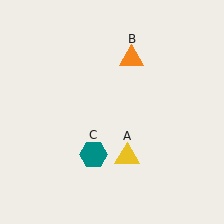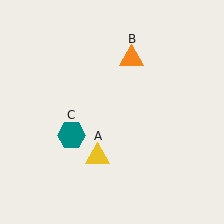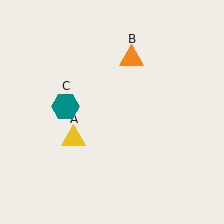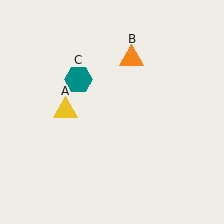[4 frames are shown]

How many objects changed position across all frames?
2 objects changed position: yellow triangle (object A), teal hexagon (object C).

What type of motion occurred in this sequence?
The yellow triangle (object A), teal hexagon (object C) rotated clockwise around the center of the scene.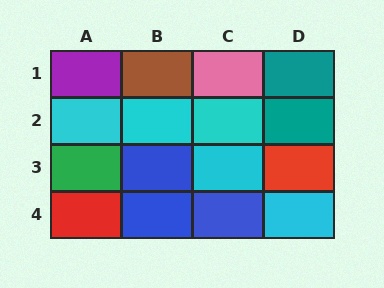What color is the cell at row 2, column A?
Cyan.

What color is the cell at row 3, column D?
Red.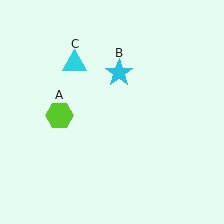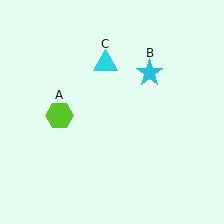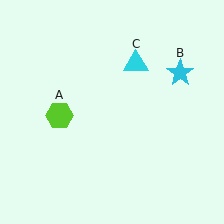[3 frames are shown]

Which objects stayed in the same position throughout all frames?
Lime hexagon (object A) remained stationary.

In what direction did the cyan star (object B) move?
The cyan star (object B) moved right.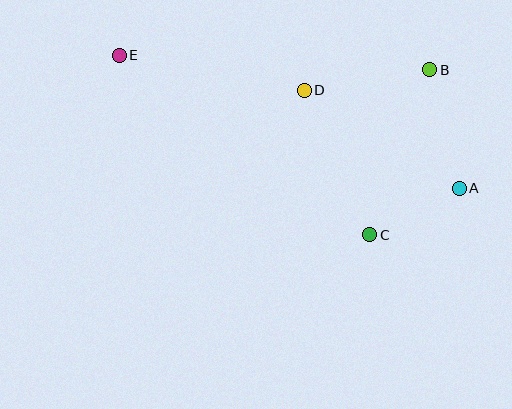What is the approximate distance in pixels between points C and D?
The distance between C and D is approximately 159 pixels.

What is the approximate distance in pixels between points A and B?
The distance between A and B is approximately 123 pixels.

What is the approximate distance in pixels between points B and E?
The distance between B and E is approximately 311 pixels.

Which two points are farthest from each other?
Points A and E are farthest from each other.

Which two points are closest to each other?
Points A and C are closest to each other.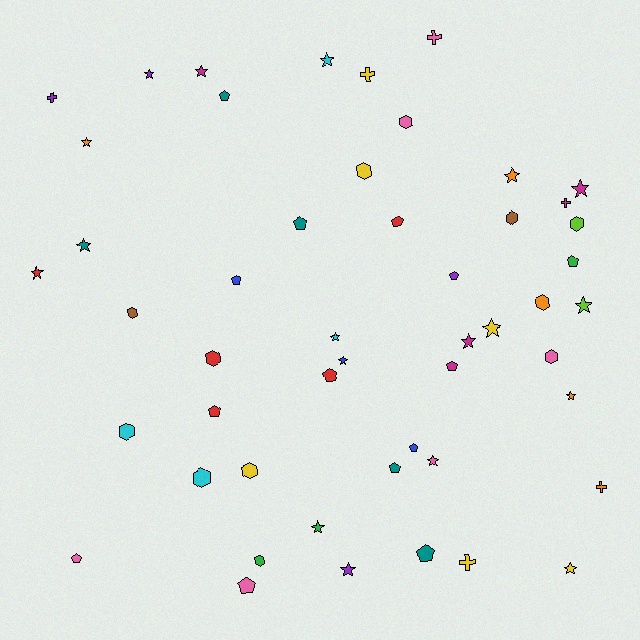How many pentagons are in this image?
There are 14 pentagons.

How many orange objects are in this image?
There are 5 orange objects.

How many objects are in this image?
There are 50 objects.